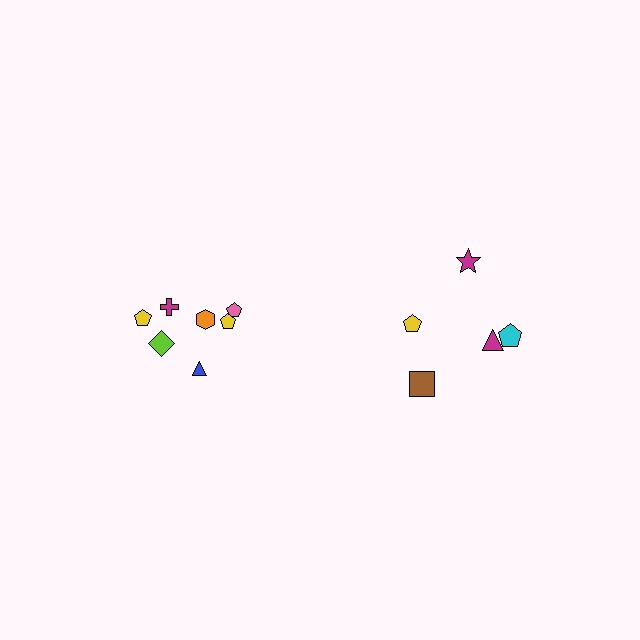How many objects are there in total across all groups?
There are 12 objects.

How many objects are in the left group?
There are 7 objects.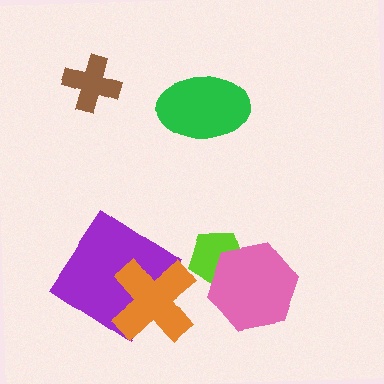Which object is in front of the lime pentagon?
The pink hexagon is in front of the lime pentagon.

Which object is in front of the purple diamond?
The orange cross is in front of the purple diamond.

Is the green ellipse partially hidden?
No, no other shape covers it.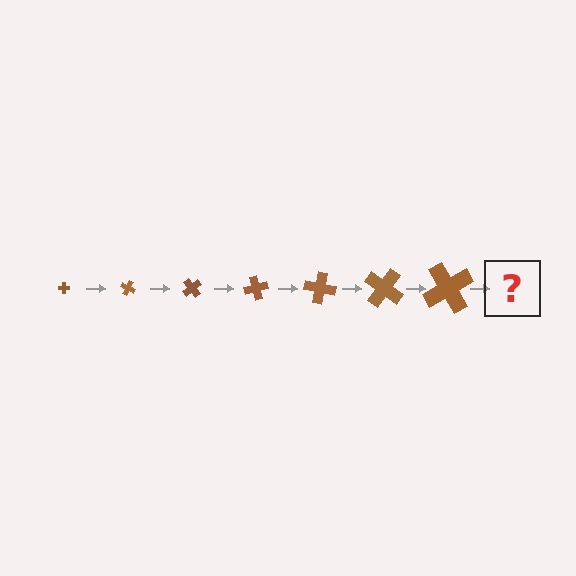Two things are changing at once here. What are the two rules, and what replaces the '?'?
The two rules are that the cross grows larger each step and it rotates 25 degrees each step. The '?' should be a cross, larger than the previous one and rotated 175 degrees from the start.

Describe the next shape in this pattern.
It should be a cross, larger than the previous one and rotated 175 degrees from the start.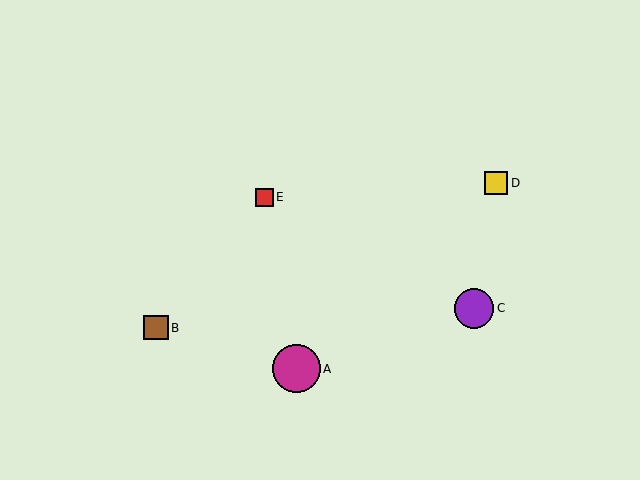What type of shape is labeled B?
Shape B is a brown square.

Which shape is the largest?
The magenta circle (labeled A) is the largest.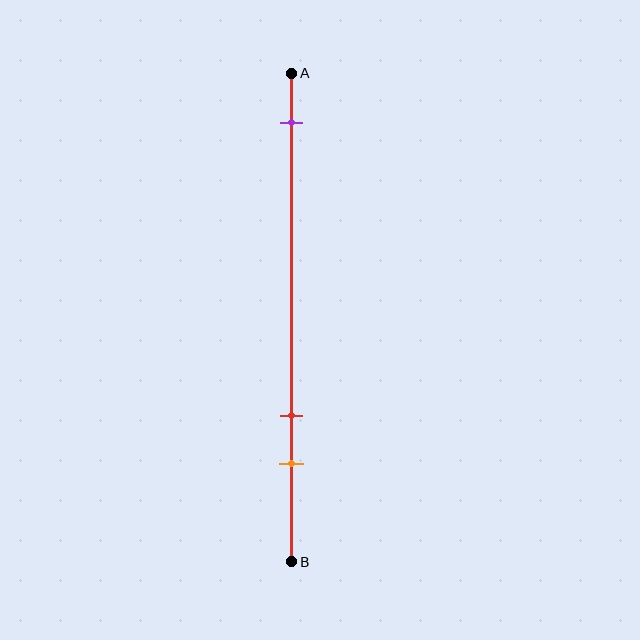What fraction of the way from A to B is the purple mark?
The purple mark is approximately 10% (0.1) of the way from A to B.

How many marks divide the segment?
There are 3 marks dividing the segment.